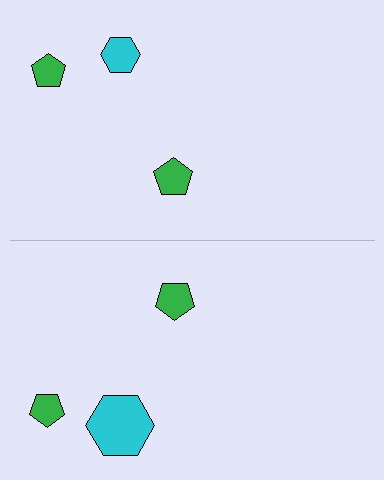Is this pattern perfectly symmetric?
No, the pattern is not perfectly symmetric. The cyan hexagon on the bottom side has a different size than its mirror counterpart.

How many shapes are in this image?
There are 6 shapes in this image.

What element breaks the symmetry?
The cyan hexagon on the bottom side has a different size than its mirror counterpart.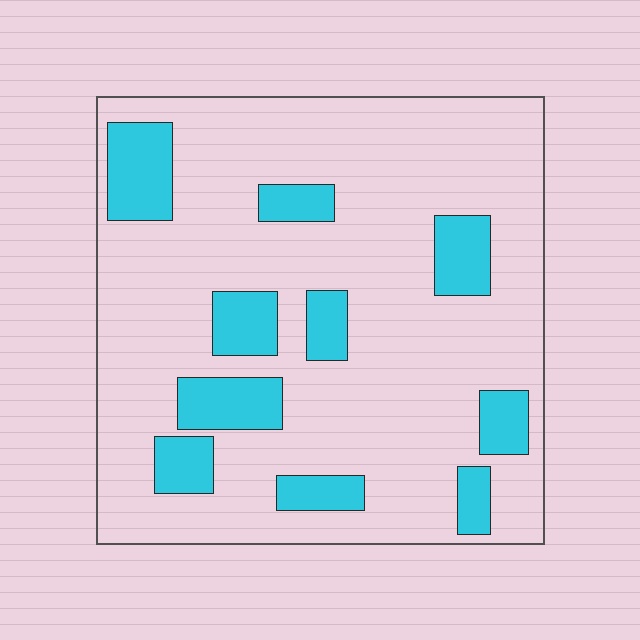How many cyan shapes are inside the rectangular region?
10.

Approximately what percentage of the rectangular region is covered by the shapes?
Approximately 20%.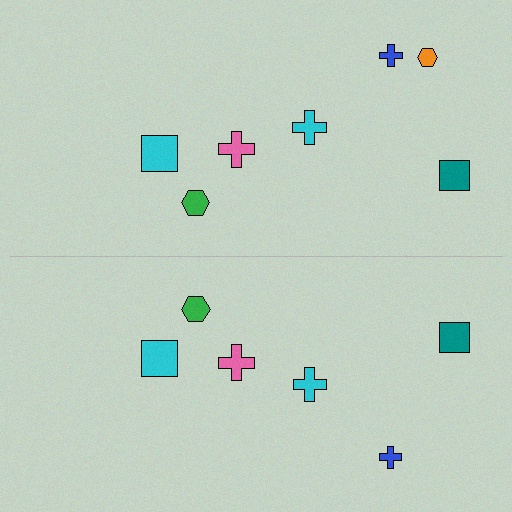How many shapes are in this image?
There are 13 shapes in this image.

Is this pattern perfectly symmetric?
No, the pattern is not perfectly symmetric. A orange hexagon is missing from the bottom side.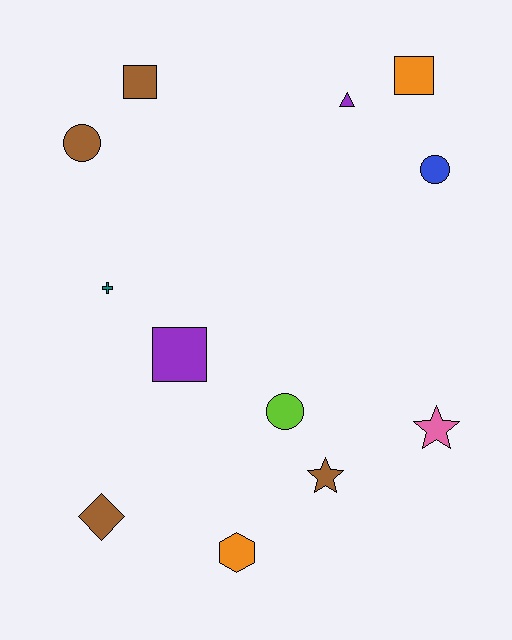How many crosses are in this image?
There is 1 cross.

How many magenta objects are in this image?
There are no magenta objects.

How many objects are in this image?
There are 12 objects.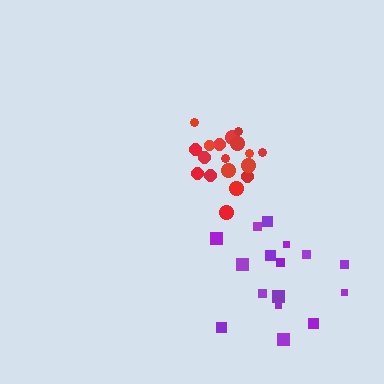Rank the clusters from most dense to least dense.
red, purple.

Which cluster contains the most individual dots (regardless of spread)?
Red (18).